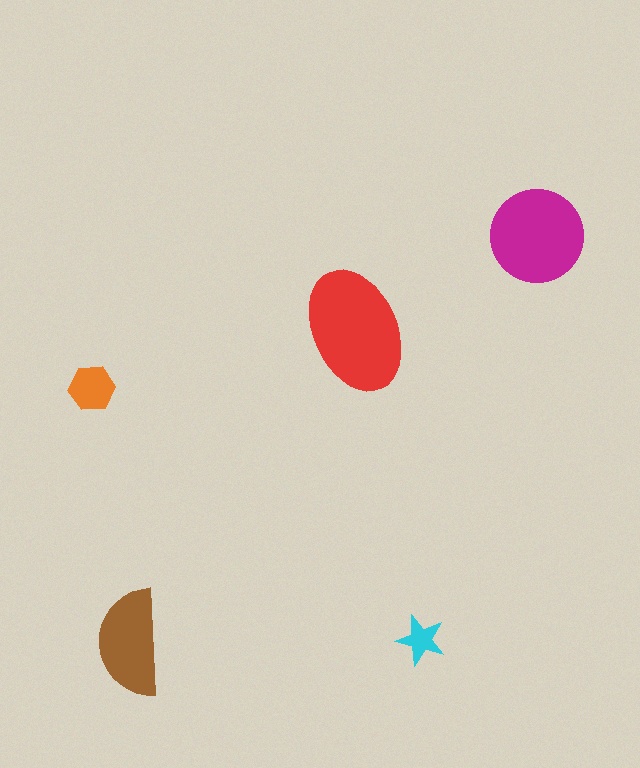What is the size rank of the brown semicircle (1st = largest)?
3rd.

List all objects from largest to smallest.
The red ellipse, the magenta circle, the brown semicircle, the orange hexagon, the cyan star.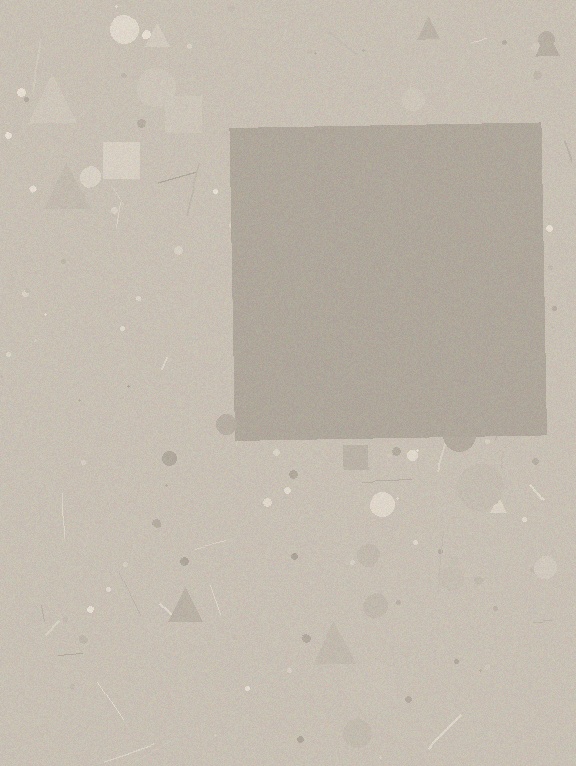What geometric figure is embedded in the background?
A square is embedded in the background.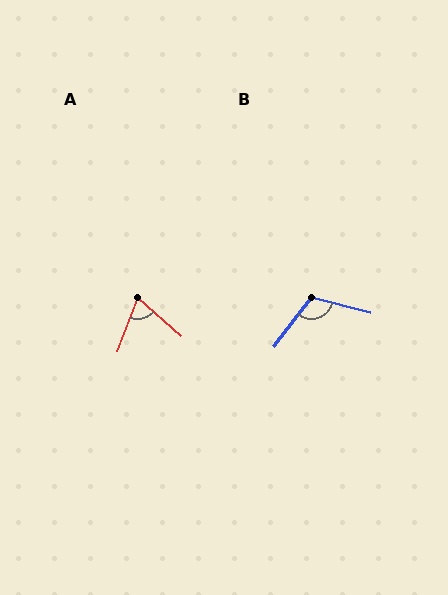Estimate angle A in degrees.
Approximately 69 degrees.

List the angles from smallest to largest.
A (69°), B (114°).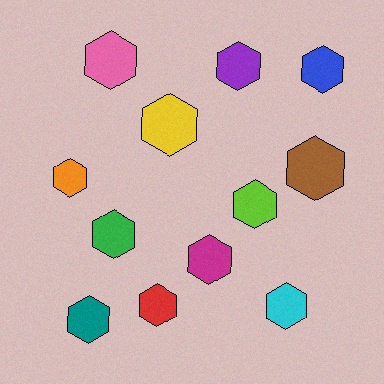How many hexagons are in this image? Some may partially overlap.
There are 12 hexagons.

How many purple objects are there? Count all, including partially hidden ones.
There is 1 purple object.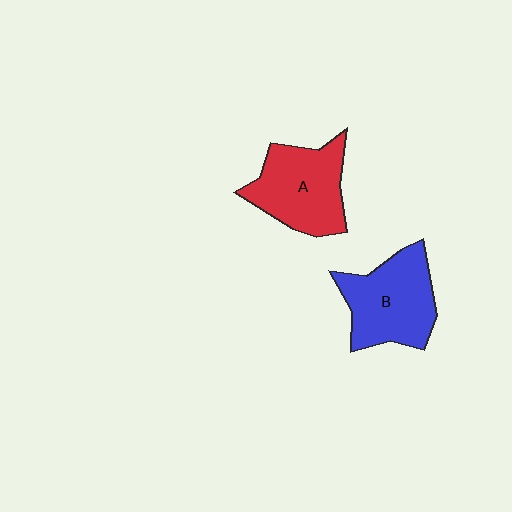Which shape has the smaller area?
Shape A (red).